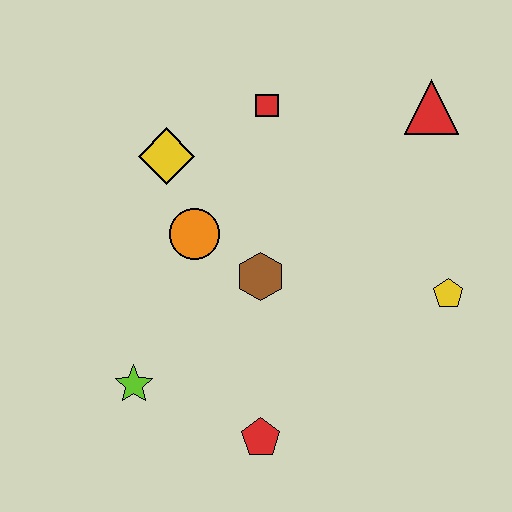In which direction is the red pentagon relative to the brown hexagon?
The red pentagon is below the brown hexagon.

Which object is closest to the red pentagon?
The lime star is closest to the red pentagon.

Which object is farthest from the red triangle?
The lime star is farthest from the red triangle.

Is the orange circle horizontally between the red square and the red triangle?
No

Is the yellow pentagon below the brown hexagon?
Yes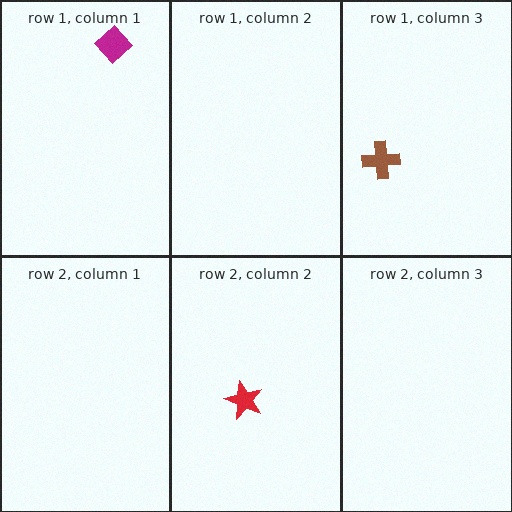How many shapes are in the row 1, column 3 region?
1.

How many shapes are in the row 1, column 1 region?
1.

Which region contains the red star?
The row 2, column 2 region.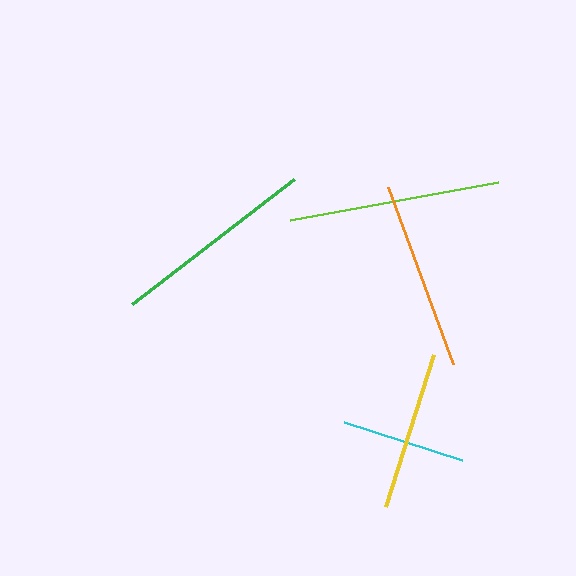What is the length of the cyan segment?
The cyan segment is approximately 124 pixels long.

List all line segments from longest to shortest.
From longest to shortest: lime, green, orange, yellow, cyan.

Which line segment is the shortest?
The cyan line is the shortest at approximately 124 pixels.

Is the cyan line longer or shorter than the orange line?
The orange line is longer than the cyan line.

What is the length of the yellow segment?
The yellow segment is approximately 159 pixels long.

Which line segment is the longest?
The lime line is the longest at approximately 211 pixels.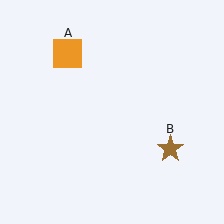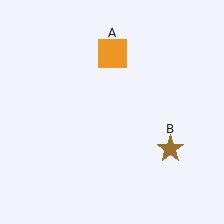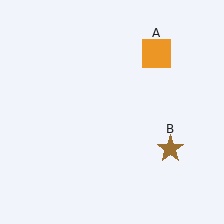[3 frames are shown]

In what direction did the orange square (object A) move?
The orange square (object A) moved right.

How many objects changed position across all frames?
1 object changed position: orange square (object A).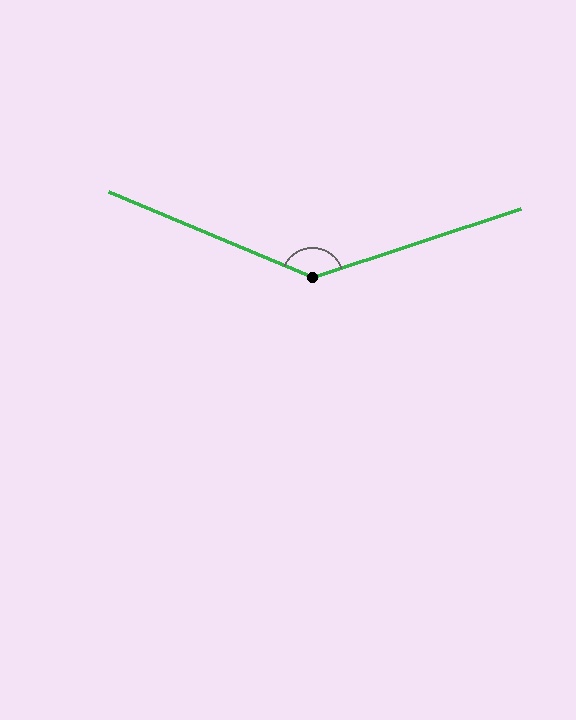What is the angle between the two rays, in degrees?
Approximately 139 degrees.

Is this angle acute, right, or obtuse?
It is obtuse.